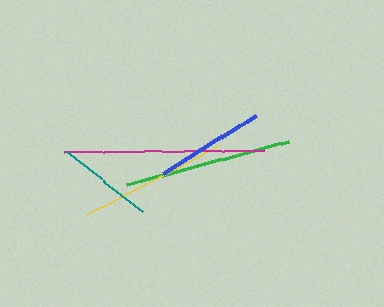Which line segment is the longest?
The magenta line is the longest at approximately 200 pixels.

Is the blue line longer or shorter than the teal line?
The blue line is longer than the teal line.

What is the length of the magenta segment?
The magenta segment is approximately 200 pixels long.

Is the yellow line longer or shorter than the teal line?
The yellow line is longer than the teal line.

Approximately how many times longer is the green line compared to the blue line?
The green line is approximately 1.5 times the length of the blue line.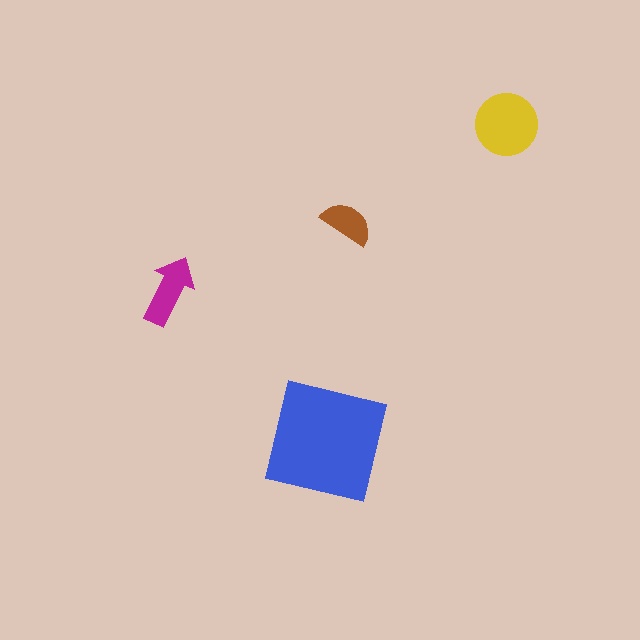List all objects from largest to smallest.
The blue square, the yellow circle, the magenta arrow, the brown semicircle.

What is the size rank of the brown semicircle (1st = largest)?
4th.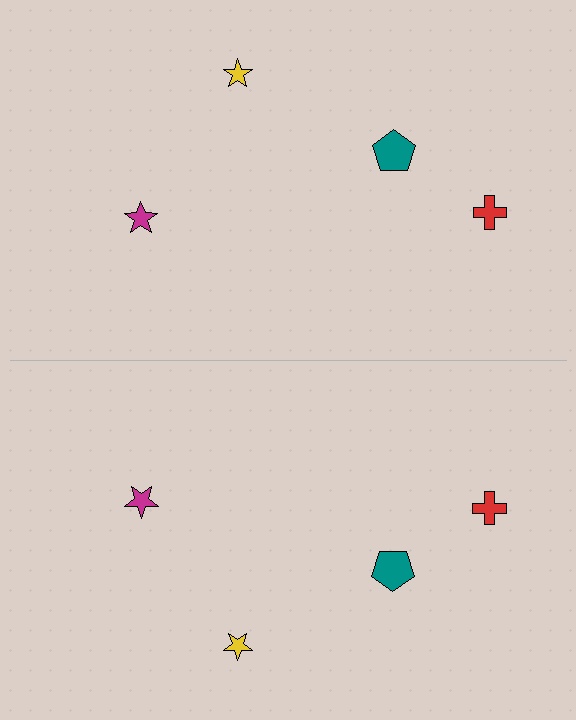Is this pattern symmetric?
Yes, this pattern has bilateral (reflection) symmetry.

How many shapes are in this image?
There are 8 shapes in this image.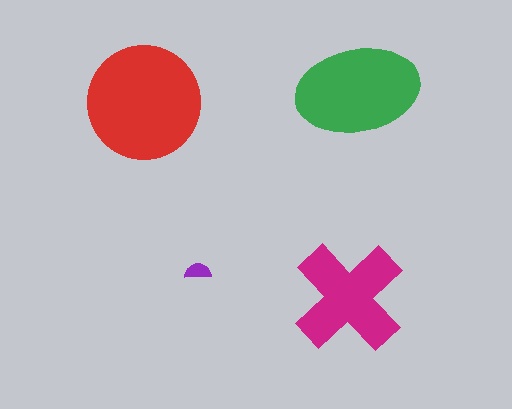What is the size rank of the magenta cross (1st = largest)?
3rd.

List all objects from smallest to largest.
The purple semicircle, the magenta cross, the green ellipse, the red circle.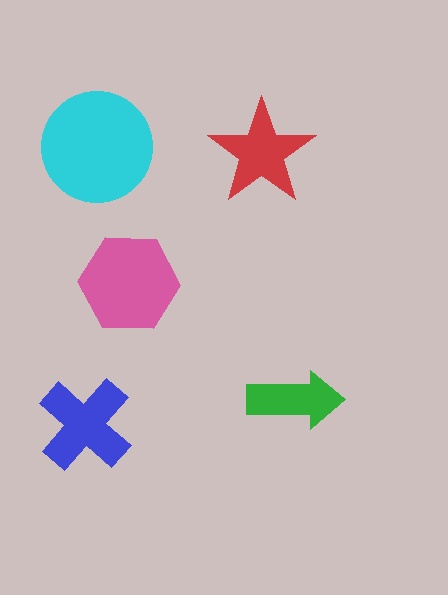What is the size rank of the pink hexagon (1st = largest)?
2nd.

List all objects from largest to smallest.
The cyan circle, the pink hexagon, the blue cross, the red star, the green arrow.